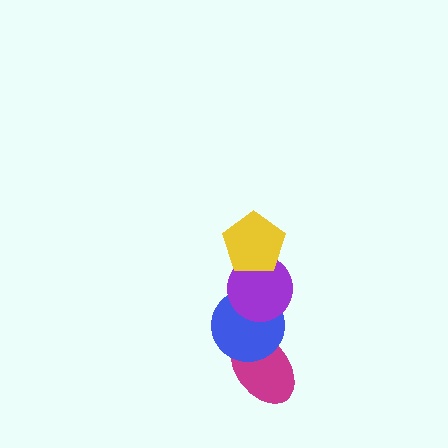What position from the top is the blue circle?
The blue circle is 3rd from the top.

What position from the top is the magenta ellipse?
The magenta ellipse is 4th from the top.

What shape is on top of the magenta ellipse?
The blue circle is on top of the magenta ellipse.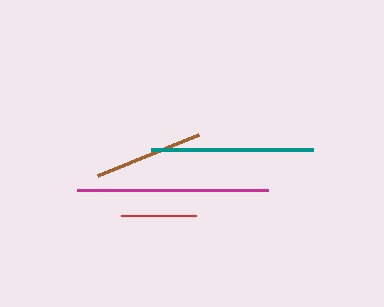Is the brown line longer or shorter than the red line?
The brown line is longer than the red line.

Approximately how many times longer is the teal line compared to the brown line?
The teal line is approximately 1.5 times the length of the brown line.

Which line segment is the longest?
The magenta line is the longest at approximately 191 pixels.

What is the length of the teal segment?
The teal segment is approximately 162 pixels long.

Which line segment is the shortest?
The red line is the shortest at approximately 75 pixels.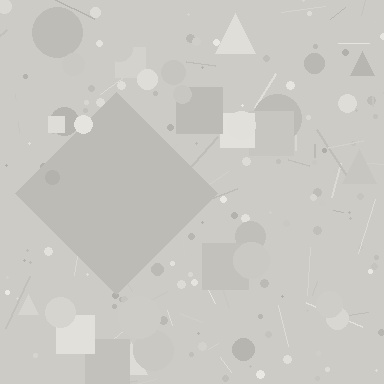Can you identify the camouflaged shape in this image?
The camouflaged shape is a diamond.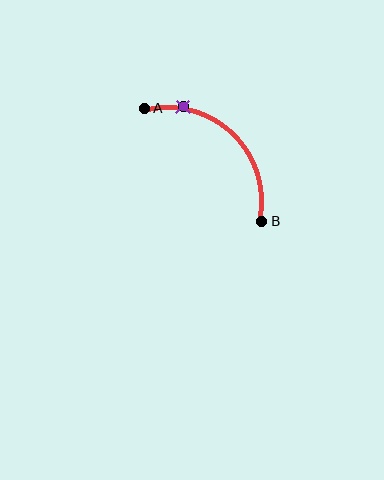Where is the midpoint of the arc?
The arc midpoint is the point on the curve farthest from the straight line joining A and B. It sits above and to the right of that line.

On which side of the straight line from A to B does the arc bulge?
The arc bulges above and to the right of the straight line connecting A and B.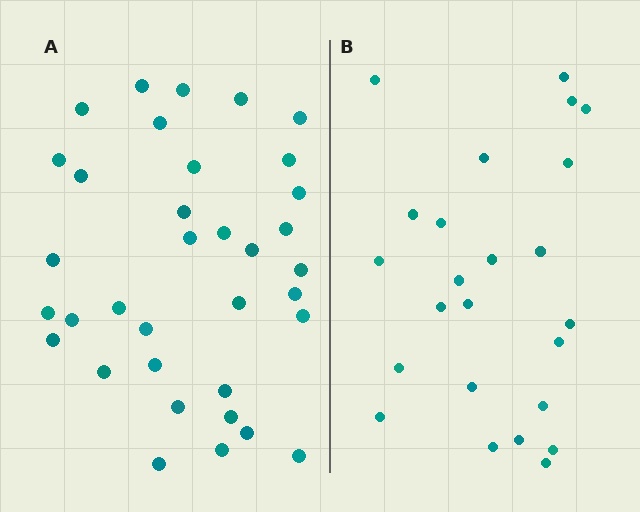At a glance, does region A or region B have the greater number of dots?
Region A (the left region) has more dots.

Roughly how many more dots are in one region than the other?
Region A has roughly 12 or so more dots than region B.